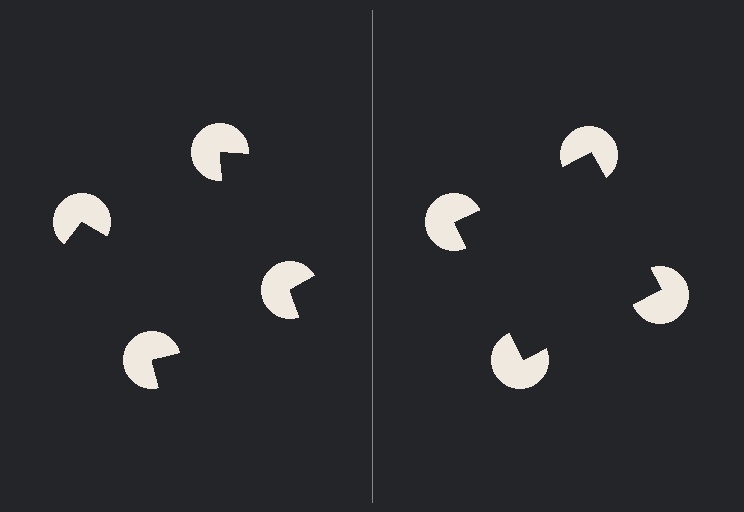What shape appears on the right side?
An illusory square.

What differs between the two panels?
The pac-man discs are positioned identically on both sides; only the wedge orientations differ. On the right they align to a square; on the left they are misaligned.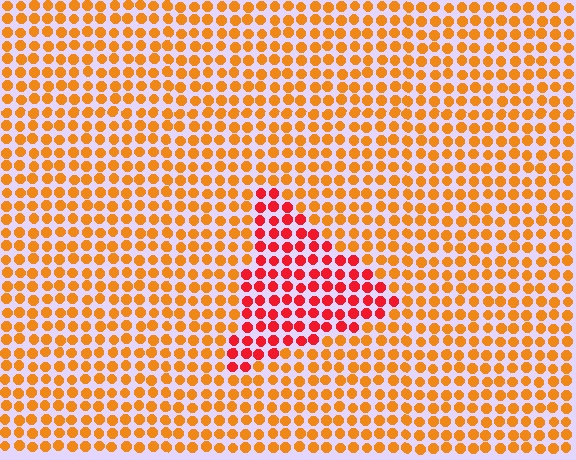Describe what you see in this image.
The image is filled with small orange elements in a uniform arrangement. A triangle-shaped region is visible where the elements are tinted to a slightly different hue, forming a subtle color boundary.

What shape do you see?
I see a triangle.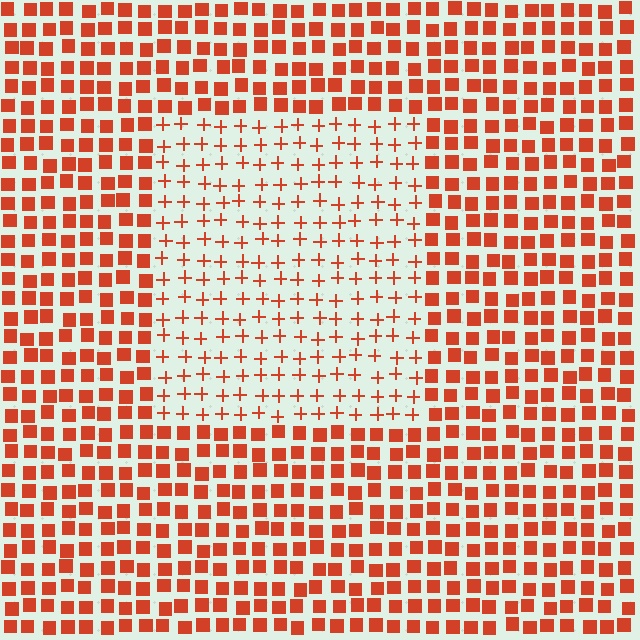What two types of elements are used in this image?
The image uses plus signs inside the rectangle region and squares outside it.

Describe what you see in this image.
The image is filled with small red elements arranged in a uniform grid. A rectangle-shaped region contains plus signs, while the surrounding area contains squares. The boundary is defined purely by the change in element shape.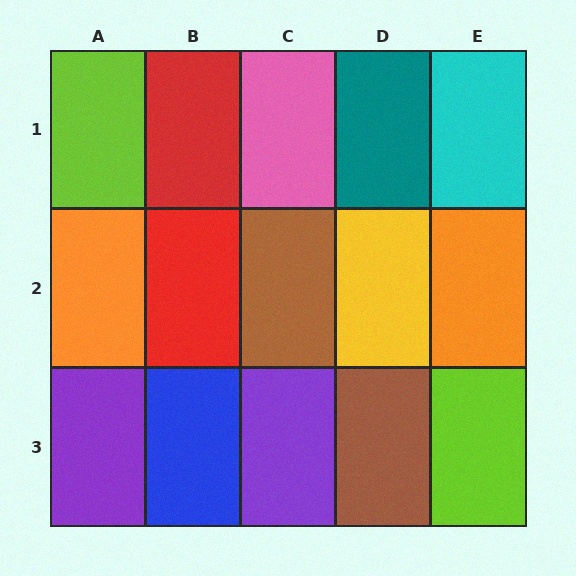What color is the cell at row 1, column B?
Red.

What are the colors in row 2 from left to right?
Orange, red, brown, yellow, orange.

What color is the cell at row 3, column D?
Brown.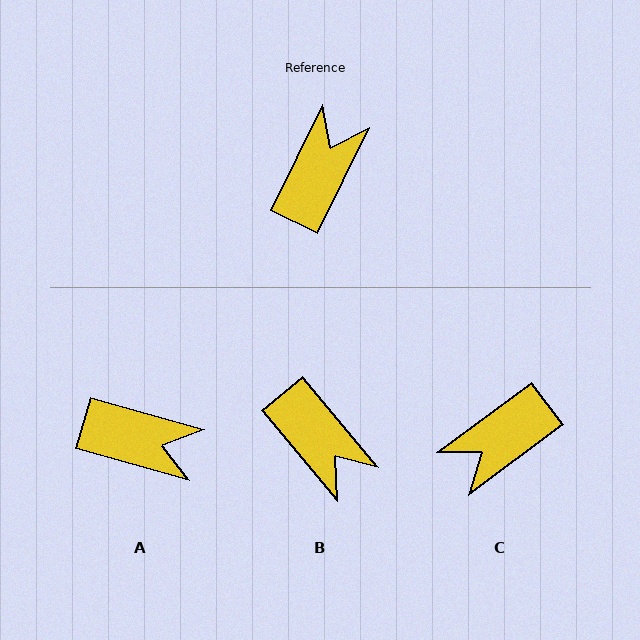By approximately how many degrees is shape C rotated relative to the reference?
Approximately 153 degrees counter-clockwise.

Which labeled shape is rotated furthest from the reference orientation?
C, about 153 degrees away.